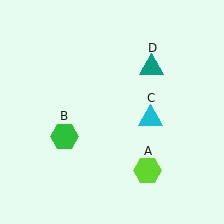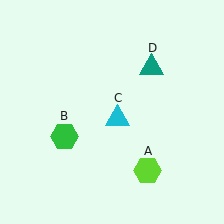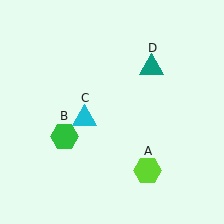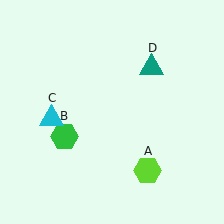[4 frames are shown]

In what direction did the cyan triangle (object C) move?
The cyan triangle (object C) moved left.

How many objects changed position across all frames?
1 object changed position: cyan triangle (object C).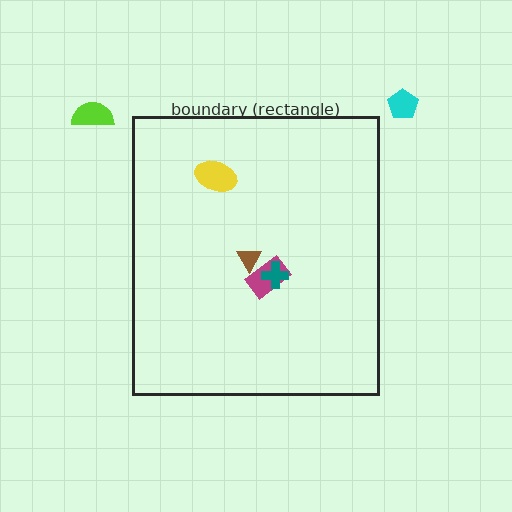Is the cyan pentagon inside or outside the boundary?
Outside.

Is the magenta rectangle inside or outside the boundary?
Inside.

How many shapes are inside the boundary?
4 inside, 2 outside.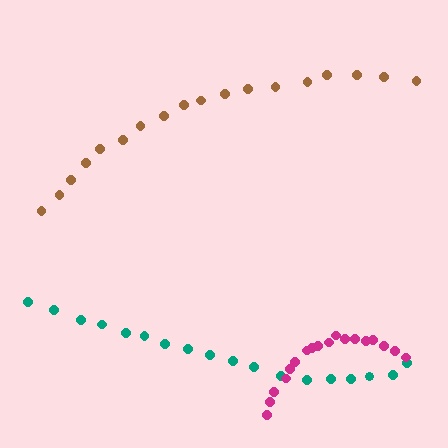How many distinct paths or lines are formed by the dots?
There are 3 distinct paths.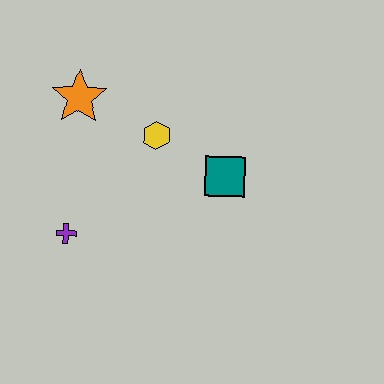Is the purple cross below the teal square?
Yes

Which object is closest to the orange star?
The yellow hexagon is closest to the orange star.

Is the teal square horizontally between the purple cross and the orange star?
No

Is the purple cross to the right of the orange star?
No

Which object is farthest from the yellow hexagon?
The purple cross is farthest from the yellow hexagon.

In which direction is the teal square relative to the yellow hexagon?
The teal square is to the right of the yellow hexagon.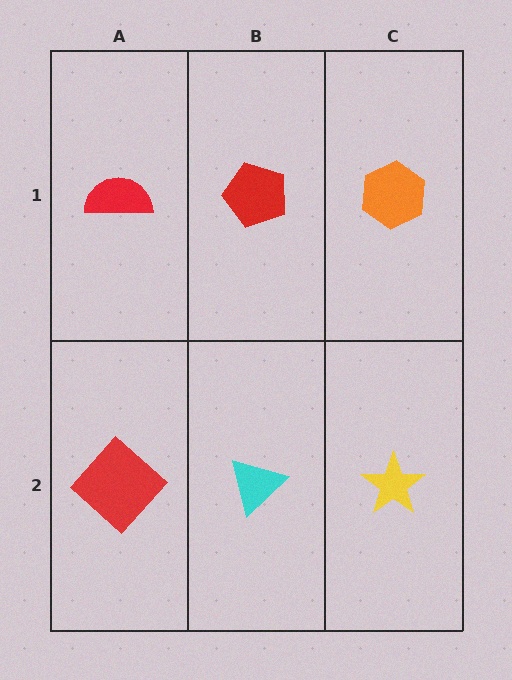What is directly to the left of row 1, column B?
A red semicircle.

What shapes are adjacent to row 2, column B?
A red pentagon (row 1, column B), a red diamond (row 2, column A), a yellow star (row 2, column C).